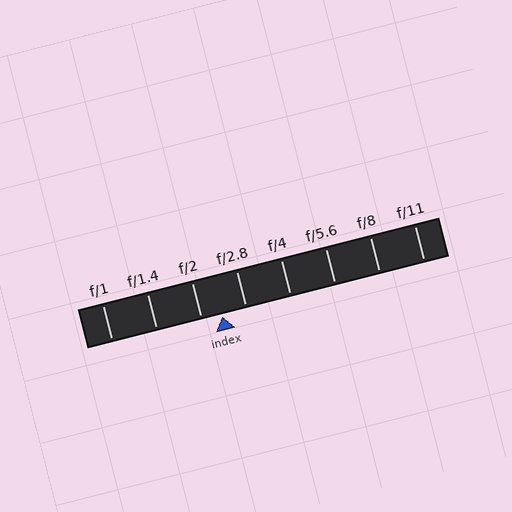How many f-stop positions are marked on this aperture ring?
There are 8 f-stop positions marked.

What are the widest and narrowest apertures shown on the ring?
The widest aperture shown is f/1 and the narrowest is f/11.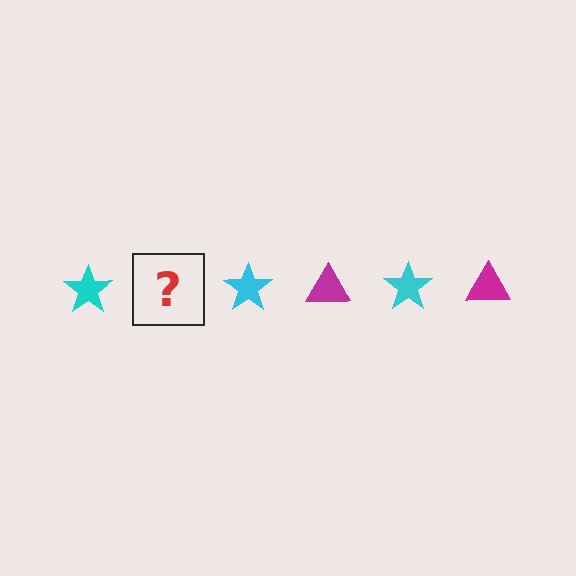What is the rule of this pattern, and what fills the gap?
The rule is that the pattern alternates between cyan star and magenta triangle. The gap should be filled with a magenta triangle.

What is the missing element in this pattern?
The missing element is a magenta triangle.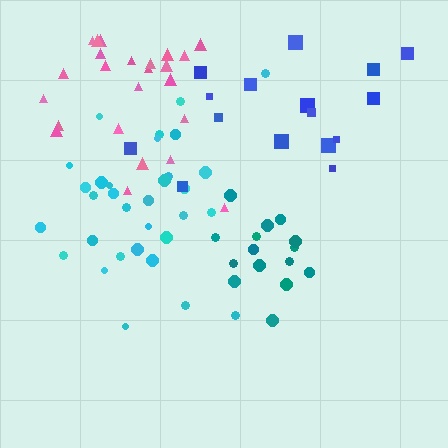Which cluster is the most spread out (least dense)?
Blue.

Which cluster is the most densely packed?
Teal.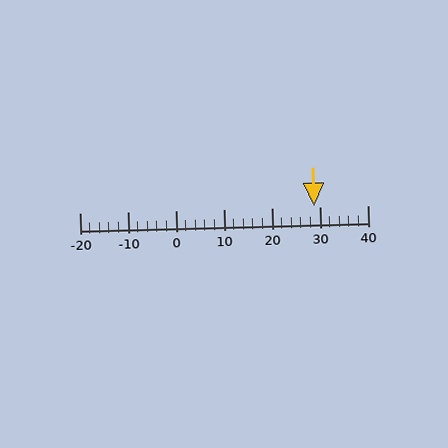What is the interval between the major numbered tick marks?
The major tick marks are spaced 10 units apart.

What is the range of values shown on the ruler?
The ruler shows values from -20 to 40.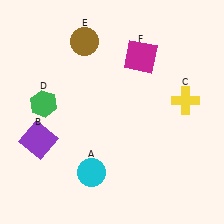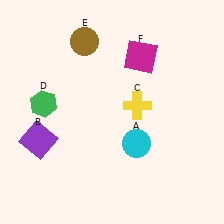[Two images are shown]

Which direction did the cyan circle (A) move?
The cyan circle (A) moved right.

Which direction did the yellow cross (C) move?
The yellow cross (C) moved left.